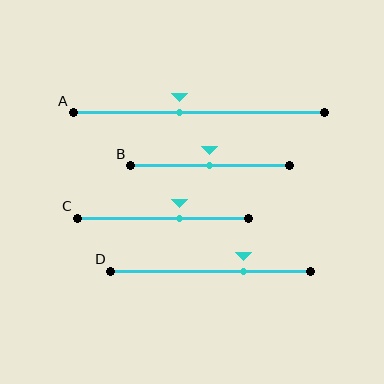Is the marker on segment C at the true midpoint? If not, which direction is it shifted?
No, the marker on segment C is shifted to the right by about 10% of the segment length.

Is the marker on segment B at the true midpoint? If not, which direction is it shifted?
Yes, the marker on segment B is at the true midpoint.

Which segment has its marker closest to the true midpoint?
Segment B has its marker closest to the true midpoint.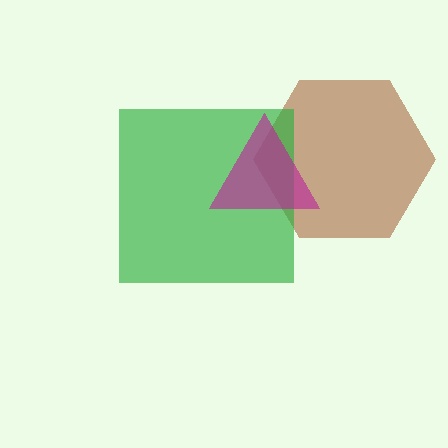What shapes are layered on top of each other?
The layered shapes are: a brown hexagon, a green square, a magenta triangle.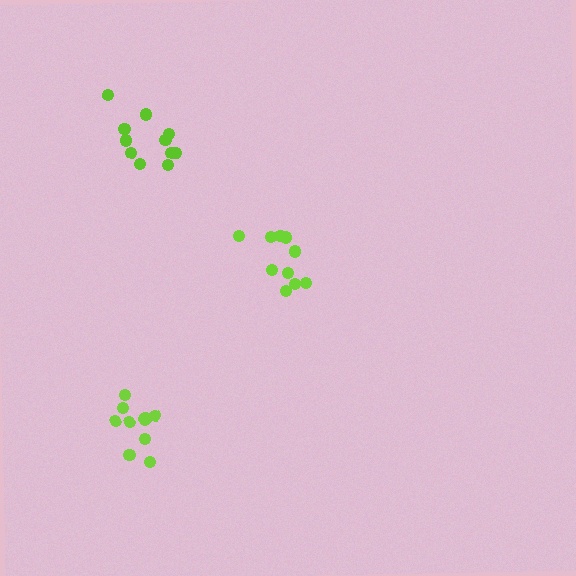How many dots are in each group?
Group 1: 10 dots, Group 2: 10 dots, Group 3: 11 dots (31 total).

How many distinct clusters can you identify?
There are 3 distinct clusters.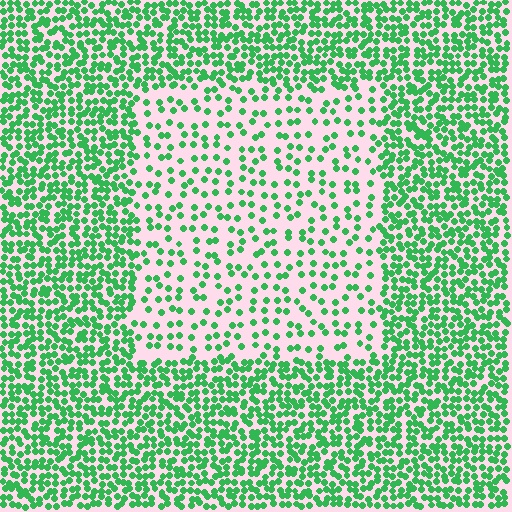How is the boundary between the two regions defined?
The boundary is defined by a change in element density (approximately 2.5x ratio). All elements are the same color, size, and shape.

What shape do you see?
I see a rectangle.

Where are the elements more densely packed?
The elements are more densely packed outside the rectangle boundary.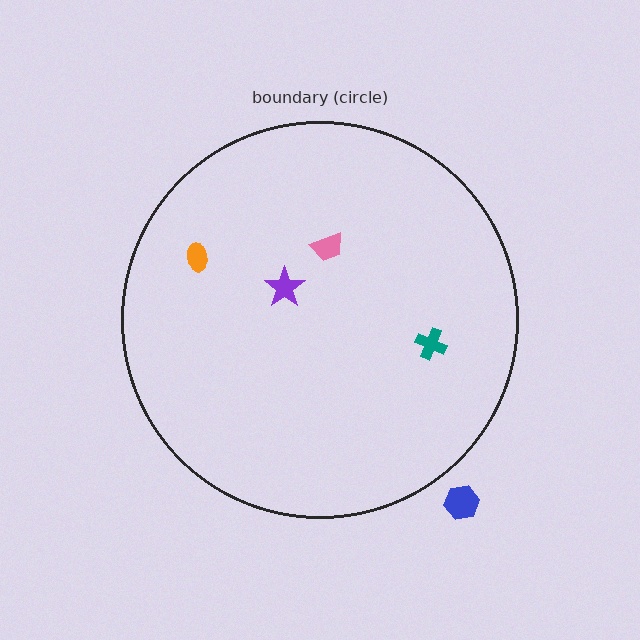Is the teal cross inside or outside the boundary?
Inside.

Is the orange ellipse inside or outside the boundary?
Inside.